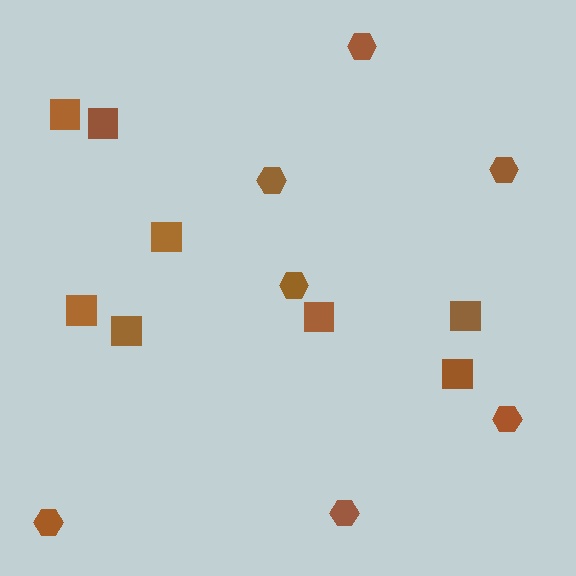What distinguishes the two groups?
There are 2 groups: one group of squares (8) and one group of hexagons (7).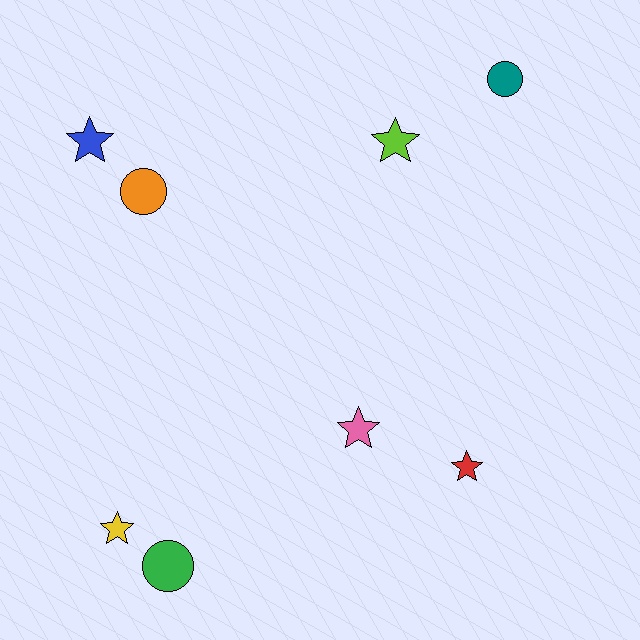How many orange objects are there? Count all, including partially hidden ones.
There is 1 orange object.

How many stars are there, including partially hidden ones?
There are 5 stars.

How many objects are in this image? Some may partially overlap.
There are 8 objects.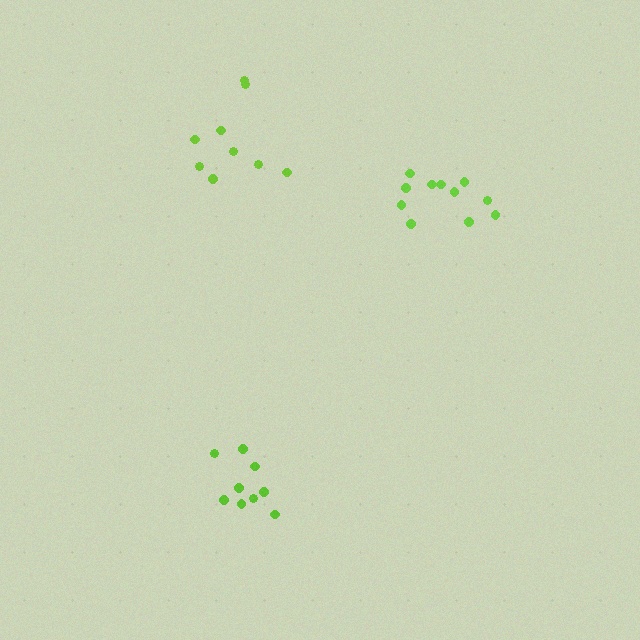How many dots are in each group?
Group 1: 11 dots, Group 2: 9 dots, Group 3: 9 dots (29 total).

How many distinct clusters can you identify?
There are 3 distinct clusters.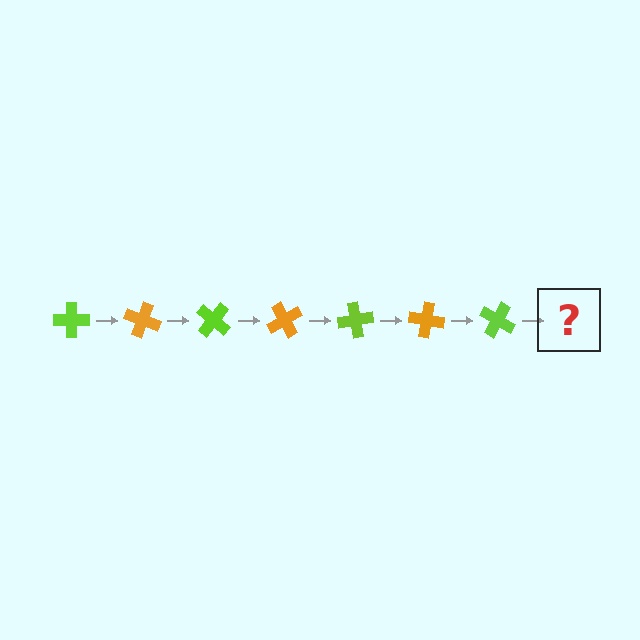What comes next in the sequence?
The next element should be an orange cross, rotated 140 degrees from the start.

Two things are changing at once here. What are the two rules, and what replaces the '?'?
The two rules are that it rotates 20 degrees each step and the color cycles through lime and orange. The '?' should be an orange cross, rotated 140 degrees from the start.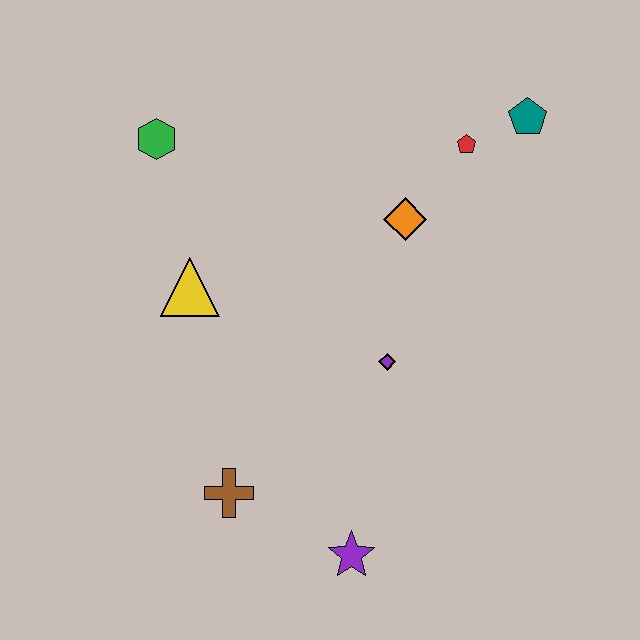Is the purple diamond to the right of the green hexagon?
Yes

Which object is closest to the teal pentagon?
The red pentagon is closest to the teal pentagon.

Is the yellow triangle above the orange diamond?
No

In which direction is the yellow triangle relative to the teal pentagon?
The yellow triangle is to the left of the teal pentagon.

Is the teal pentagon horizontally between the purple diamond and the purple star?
No